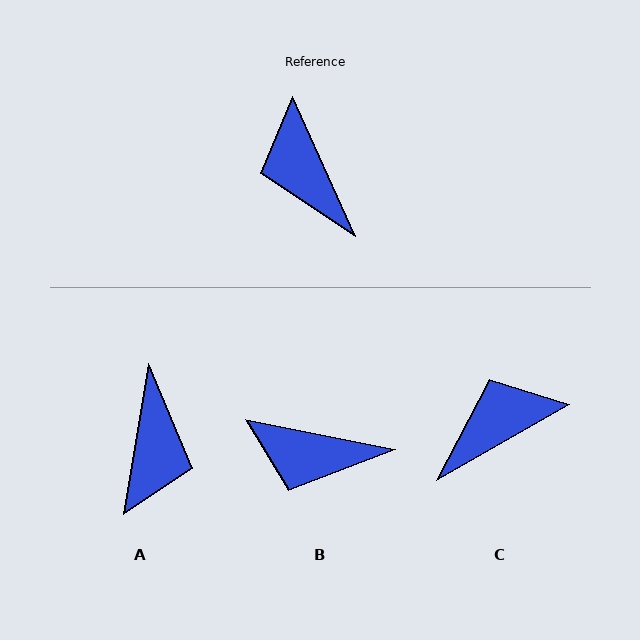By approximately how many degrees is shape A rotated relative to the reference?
Approximately 146 degrees counter-clockwise.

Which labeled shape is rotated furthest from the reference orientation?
A, about 146 degrees away.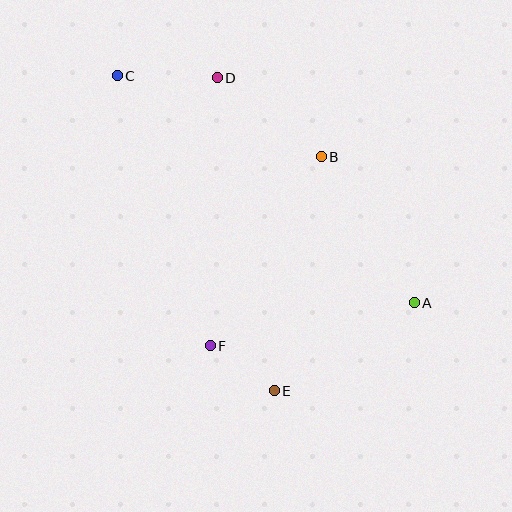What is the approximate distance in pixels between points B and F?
The distance between B and F is approximately 219 pixels.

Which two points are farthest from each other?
Points A and C are farthest from each other.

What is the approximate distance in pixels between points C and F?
The distance between C and F is approximately 286 pixels.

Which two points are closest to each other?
Points E and F are closest to each other.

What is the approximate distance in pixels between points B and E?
The distance between B and E is approximately 239 pixels.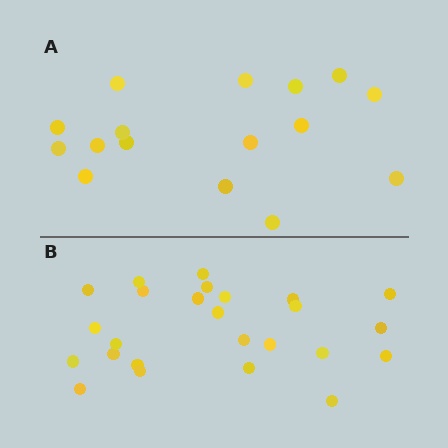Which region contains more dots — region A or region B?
Region B (the bottom region) has more dots.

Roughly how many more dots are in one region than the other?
Region B has roughly 8 or so more dots than region A.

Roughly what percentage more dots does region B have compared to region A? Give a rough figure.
About 55% more.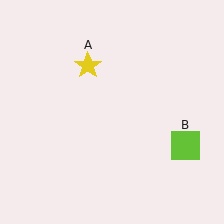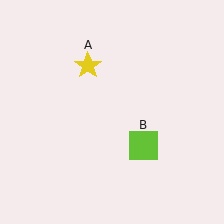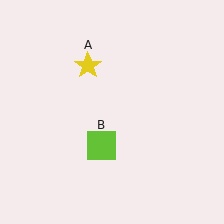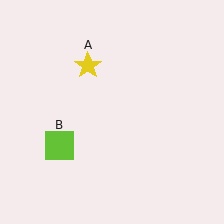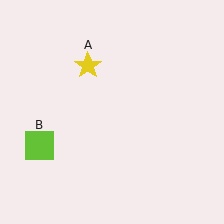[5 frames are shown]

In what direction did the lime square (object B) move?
The lime square (object B) moved left.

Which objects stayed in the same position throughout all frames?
Yellow star (object A) remained stationary.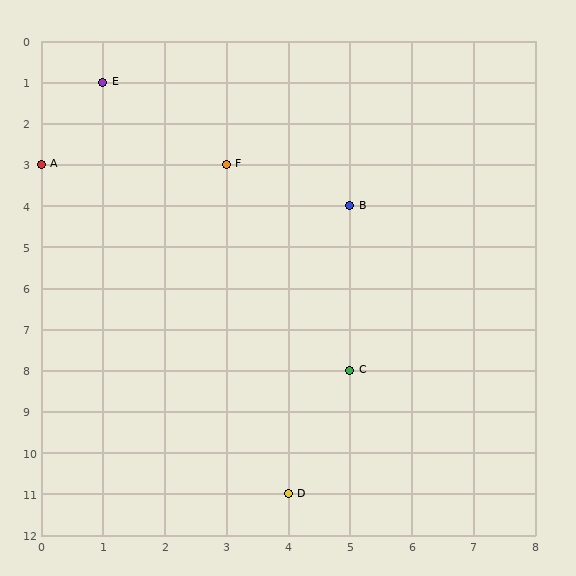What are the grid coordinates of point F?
Point F is at grid coordinates (3, 3).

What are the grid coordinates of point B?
Point B is at grid coordinates (5, 4).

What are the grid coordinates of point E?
Point E is at grid coordinates (1, 1).